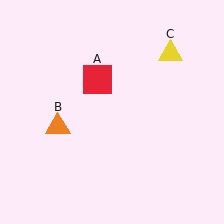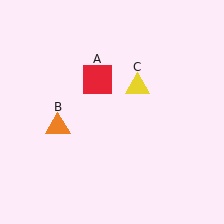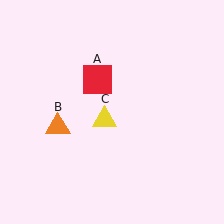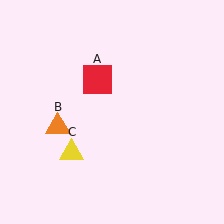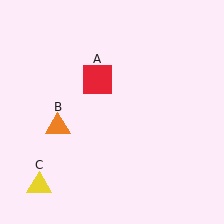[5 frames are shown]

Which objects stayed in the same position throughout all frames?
Red square (object A) and orange triangle (object B) remained stationary.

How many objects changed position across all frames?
1 object changed position: yellow triangle (object C).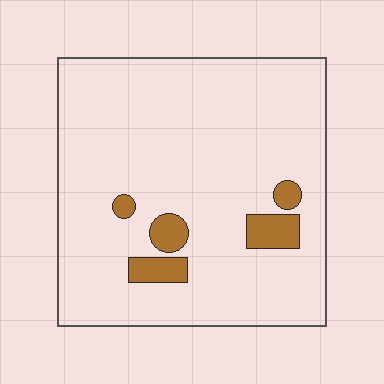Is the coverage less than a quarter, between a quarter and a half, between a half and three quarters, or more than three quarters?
Less than a quarter.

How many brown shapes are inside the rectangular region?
5.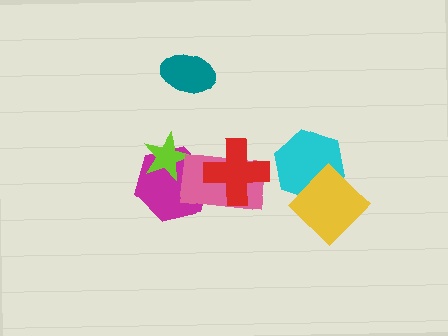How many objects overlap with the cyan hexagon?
1 object overlaps with the cyan hexagon.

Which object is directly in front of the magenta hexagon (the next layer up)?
The lime star is directly in front of the magenta hexagon.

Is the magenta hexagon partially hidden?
Yes, it is partially covered by another shape.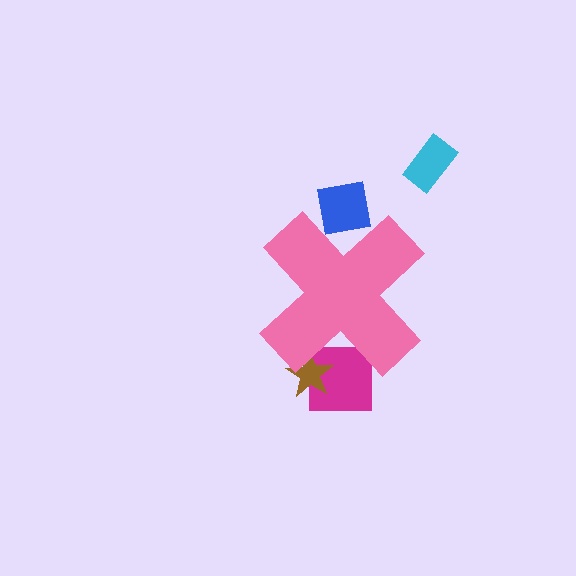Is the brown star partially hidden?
Yes, the brown star is partially hidden behind the pink cross.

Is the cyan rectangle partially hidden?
No, the cyan rectangle is fully visible.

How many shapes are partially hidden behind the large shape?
3 shapes are partially hidden.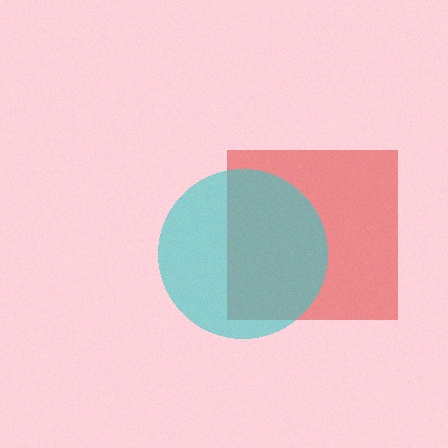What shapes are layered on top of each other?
The layered shapes are: a red square, a cyan circle.